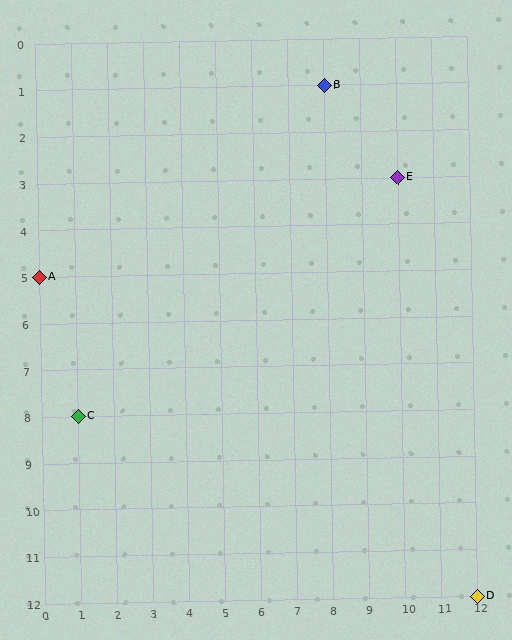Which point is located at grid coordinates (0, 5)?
Point A is at (0, 5).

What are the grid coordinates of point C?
Point C is at grid coordinates (1, 8).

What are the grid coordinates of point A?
Point A is at grid coordinates (0, 5).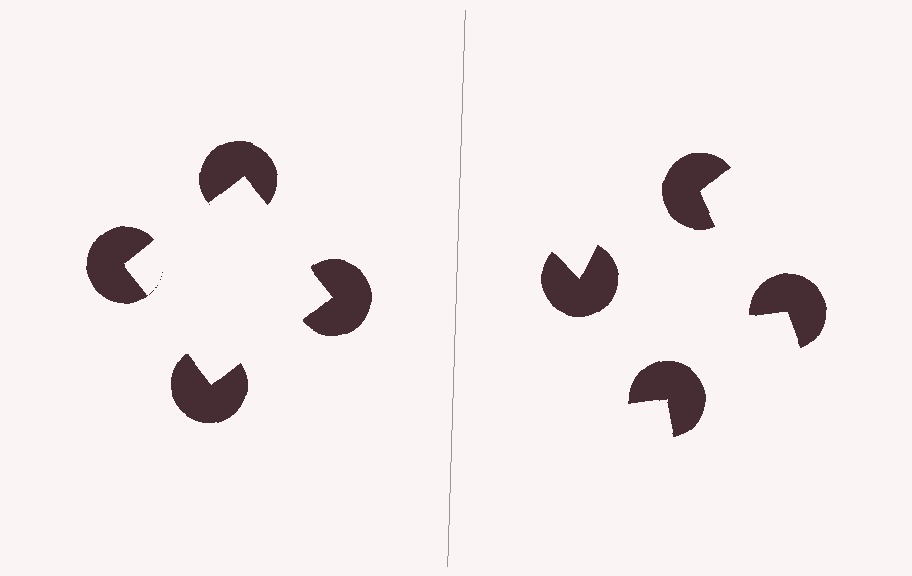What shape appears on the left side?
An illusory square.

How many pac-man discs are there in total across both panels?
8 — 4 on each side.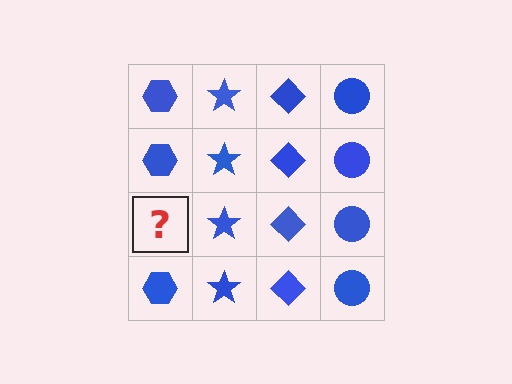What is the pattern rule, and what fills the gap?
The rule is that each column has a consistent shape. The gap should be filled with a blue hexagon.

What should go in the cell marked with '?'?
The missing cell should contain a blue hexagon.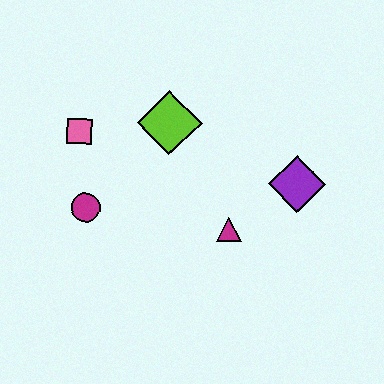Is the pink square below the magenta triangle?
No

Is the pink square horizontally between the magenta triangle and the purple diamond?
No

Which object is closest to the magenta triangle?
The purple diamond is closest to the magenta triangle.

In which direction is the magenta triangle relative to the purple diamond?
The magenta triangle is to the left of the purple diamond.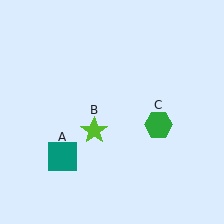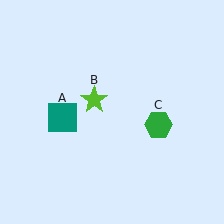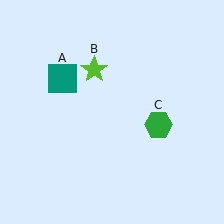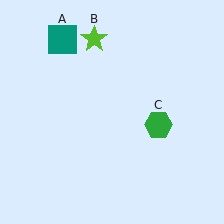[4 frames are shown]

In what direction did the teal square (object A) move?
The teal square (object A) moved up.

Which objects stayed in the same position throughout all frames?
Green hexagon (object C) remained stationary.